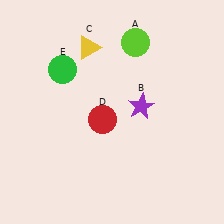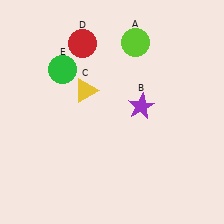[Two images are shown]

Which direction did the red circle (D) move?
The red circle (D) moved up.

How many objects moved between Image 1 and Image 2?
2 objects moved between the two images.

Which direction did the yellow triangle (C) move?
The yellow triangle (C) moved down.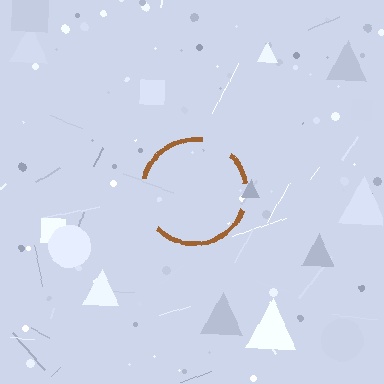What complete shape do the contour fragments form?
The contour fragments form a circle.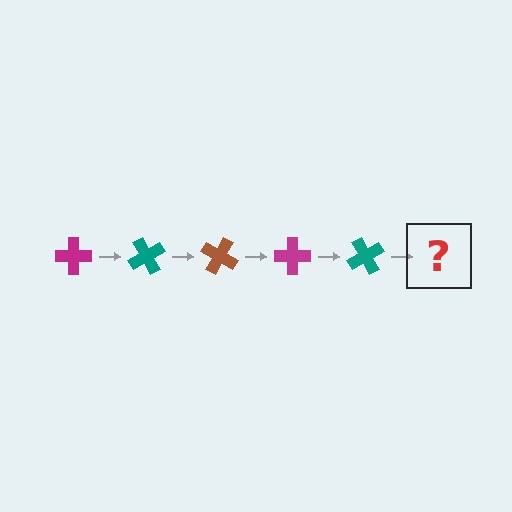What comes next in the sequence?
The next element should be a brown cross, rotated 300 degrees from the start.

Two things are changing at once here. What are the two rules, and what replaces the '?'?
The two rules are that it rotates 60 degrees each step and the color cycles through magenta, teal, and brown. The '?' should be a brown cross, rotated 300 degrees from the start.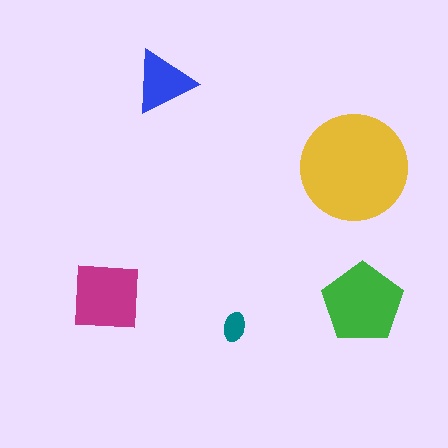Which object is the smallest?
The teal ellipse.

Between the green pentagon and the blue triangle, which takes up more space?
The green pentagon.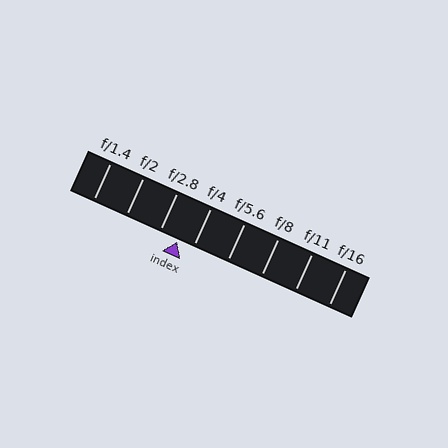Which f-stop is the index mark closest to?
The index mark is closest to f/4.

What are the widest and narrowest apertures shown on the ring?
The widest aperture shown is f/1.4 and the narrowest is f/16.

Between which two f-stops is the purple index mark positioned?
The index mark is between f/2.8 and f/4.